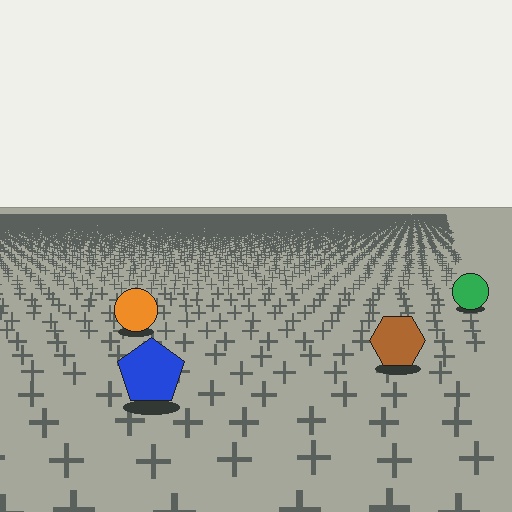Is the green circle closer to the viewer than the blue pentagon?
No. The blue pentagon is closer — you can tell from the texture gradient: the ground texture is coarser near it.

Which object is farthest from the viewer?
The green circle is farthest from the viewer. It appears smaller and the ground texture around it is denser.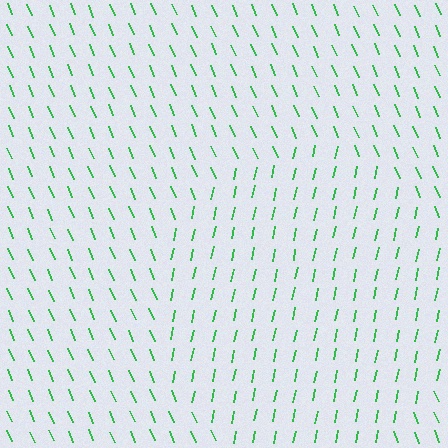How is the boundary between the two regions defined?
The boundary is defined purely by a change in line orientation (approximately 35 degrees difference). All lines are the same color and thickness.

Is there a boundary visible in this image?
Yes, there is a texture boundary formed by a change in line orientation.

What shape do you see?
I see a circle.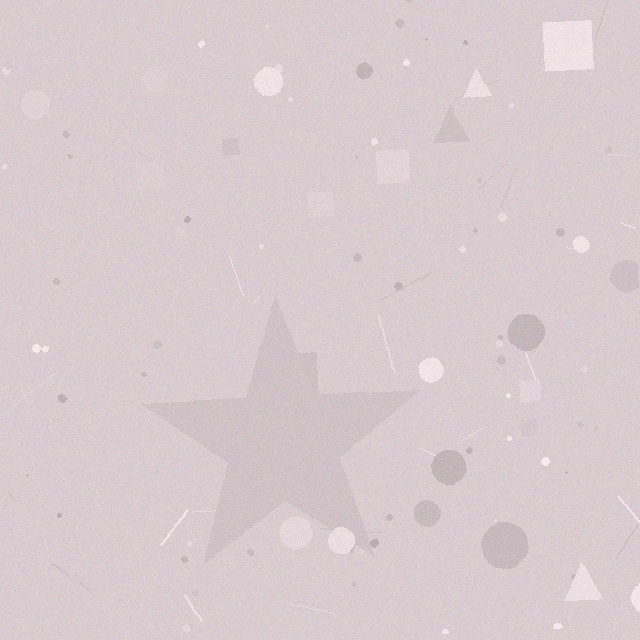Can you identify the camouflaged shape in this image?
The camouflaged shape is a star.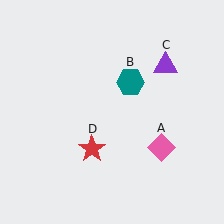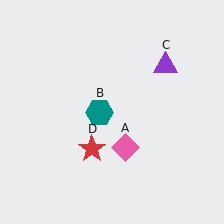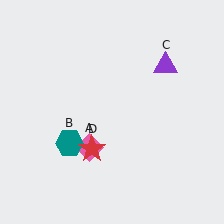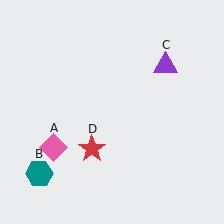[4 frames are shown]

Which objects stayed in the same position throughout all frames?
Purple triangle (object C) and red star (object D) remained stationary.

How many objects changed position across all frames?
2 objects changed position: pink diamond (object A), teal hexagon (object B).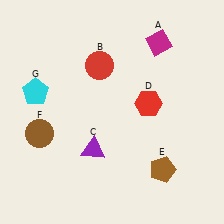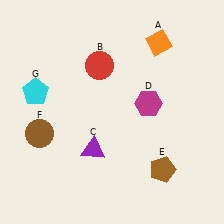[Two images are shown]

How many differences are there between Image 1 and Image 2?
There are 2 differences between the two images.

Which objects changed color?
A changed from magenta to orange. D changed from red to magenta.